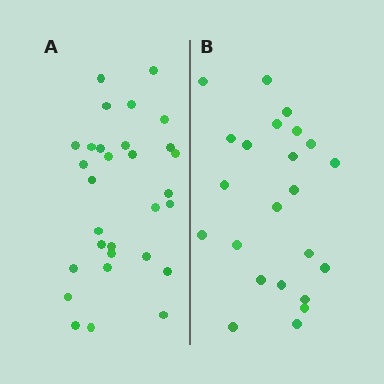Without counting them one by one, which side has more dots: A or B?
Region A (the left region) has more dots.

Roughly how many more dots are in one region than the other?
Region A has roughly 8 or so more dots than region B.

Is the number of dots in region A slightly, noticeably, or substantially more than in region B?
Region A has noticeably more, but not dramatically so. The ratio is roughly 1.3 to 1.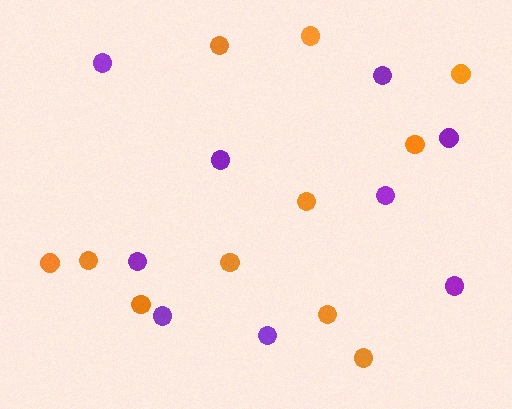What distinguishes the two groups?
There are 2 groups: one group of orange circles (11) and one group of purple circles (9).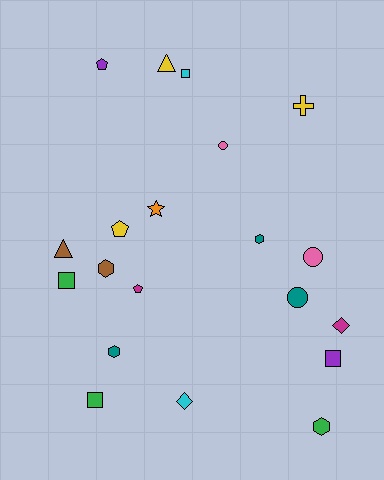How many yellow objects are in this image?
There are 3 yellow objects.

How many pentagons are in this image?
There are 3 pentagons.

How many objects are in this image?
There are 20 objects.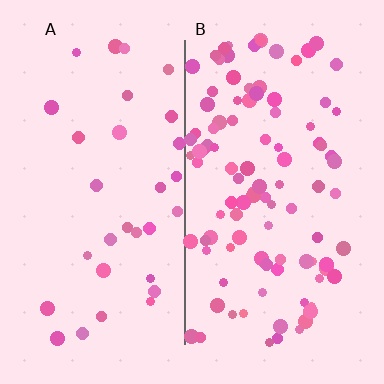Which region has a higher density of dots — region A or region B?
B (the right).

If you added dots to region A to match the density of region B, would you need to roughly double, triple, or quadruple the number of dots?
Approximately triple.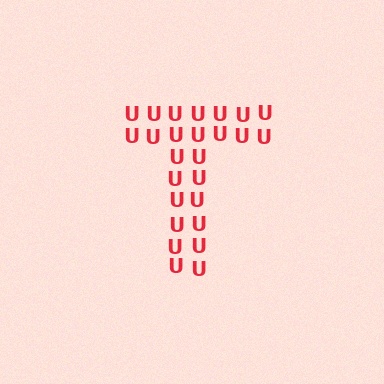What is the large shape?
The large shape is the letter T.